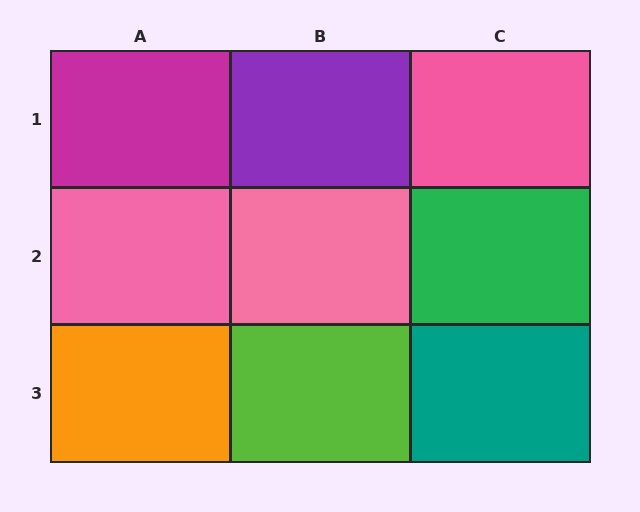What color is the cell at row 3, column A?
Orange.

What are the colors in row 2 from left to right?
Pink, pink, green.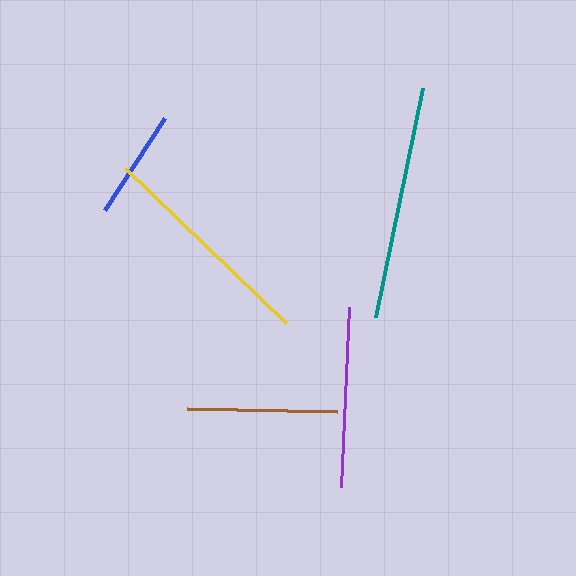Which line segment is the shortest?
The blue line is the shortest at approximately 109 pixels.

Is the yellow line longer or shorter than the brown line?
The yellow line is longer than the brown line.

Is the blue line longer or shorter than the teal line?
The teal line is longer than the blue line.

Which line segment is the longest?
The teal line is the longest at approximately 234 pixels.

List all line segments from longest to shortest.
From longest to shortest: teal, yellow, purple, brown, blue.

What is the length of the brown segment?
The brown segment is approximately 150 pixels long.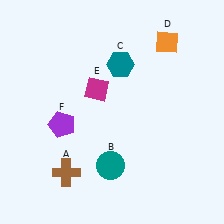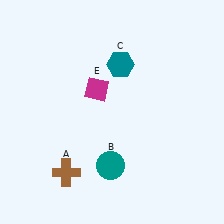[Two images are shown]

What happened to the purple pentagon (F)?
The purple pentagon (F) was removed in Image 2. It was in the bottom-left area of Image 1.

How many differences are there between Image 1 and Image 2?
There are 2 differences between the two images.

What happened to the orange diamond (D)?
The orange diamond (D) was removed in Image 2. It was in the top-right area of Image 1.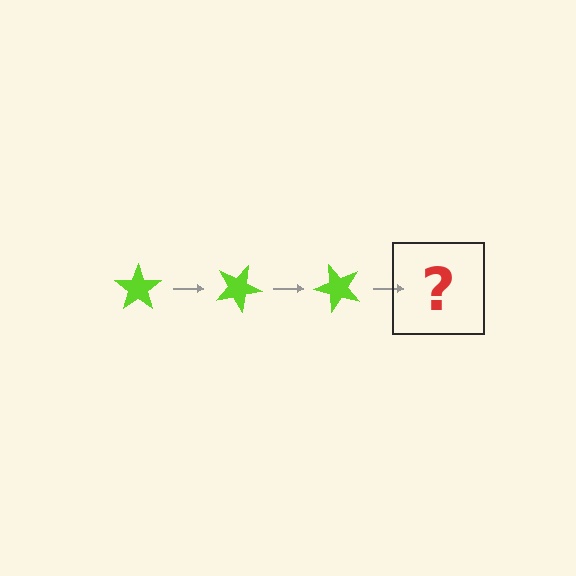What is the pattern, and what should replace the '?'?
The pattern is that the star rotates 25 degrees each step. The '?' should be a lime star rotated 75 degrees.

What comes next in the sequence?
The next element should be a lime star rotated 75 degrees.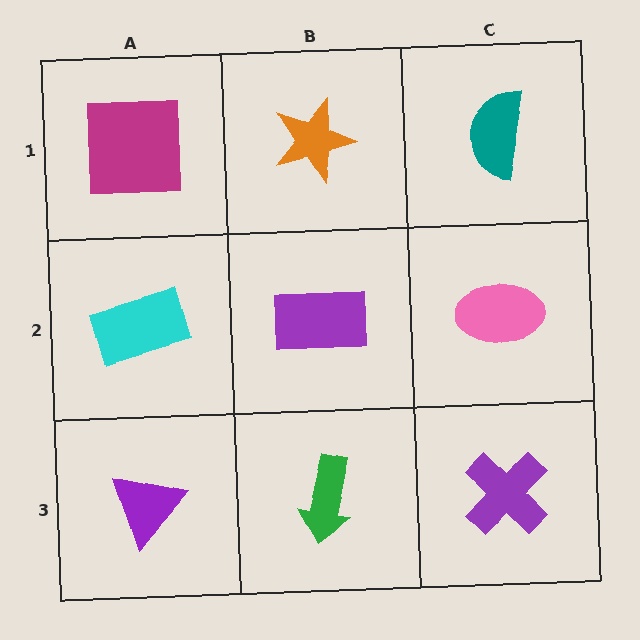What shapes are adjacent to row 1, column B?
A purple rectangle (row 2, column B), a magenta square (row 1, column A), a teal semicircle (row 1, column C).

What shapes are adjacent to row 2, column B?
An orange star (row 1, column B), a green arrow (row 3, column B), a cyan rectangle (row 2, column A), a pink ellipse (row 2, column C).